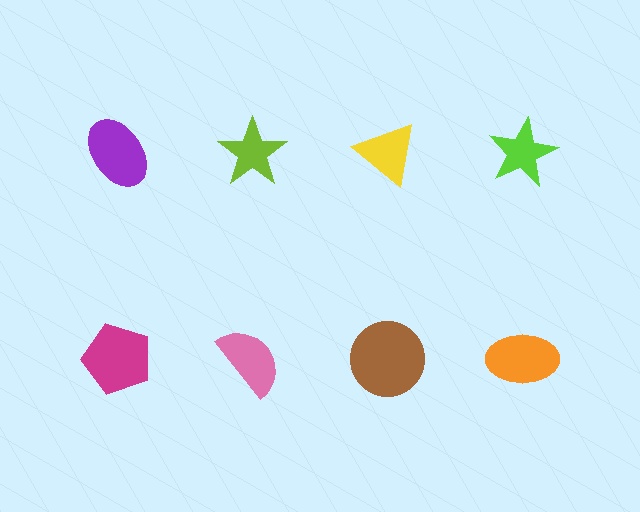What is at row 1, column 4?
A lime star.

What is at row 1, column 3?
A yellow triangle.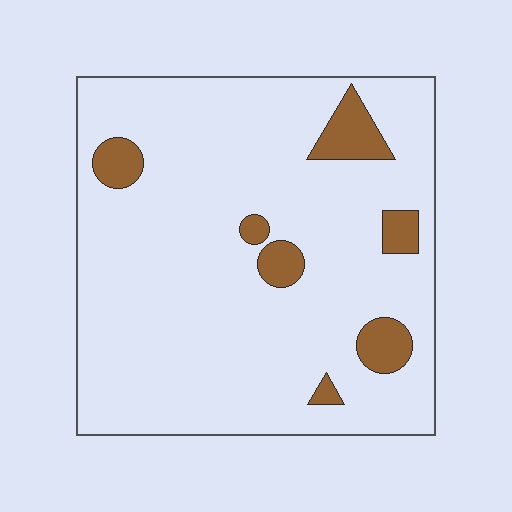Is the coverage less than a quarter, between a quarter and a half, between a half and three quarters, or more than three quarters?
Less than a quarter.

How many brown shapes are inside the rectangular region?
7.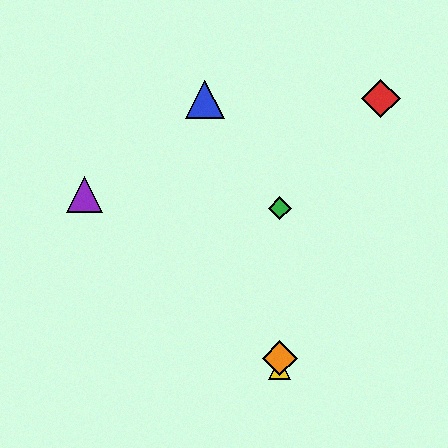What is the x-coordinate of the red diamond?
The red diamond is at x≈381.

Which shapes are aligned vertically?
The green diamond, the yellow triangle, the orange diamond are aligned vertically.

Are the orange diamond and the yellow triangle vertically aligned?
Yes, both are at x≈280.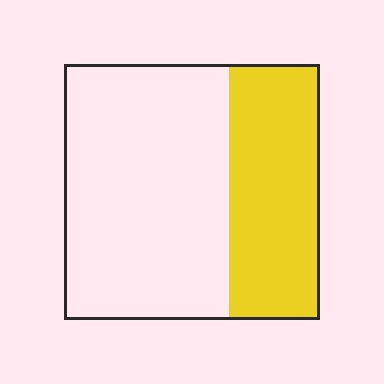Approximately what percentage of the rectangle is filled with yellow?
Approximately 35%.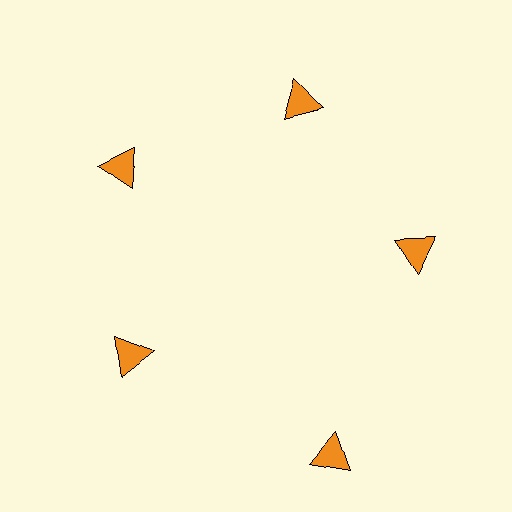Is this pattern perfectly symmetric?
No. The 5 orange triangles are arranged in a ring, but one element near the 5 o'clock position is pushed outward from the center, breaking the 5-fold rotational symmetry.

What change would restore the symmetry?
The symmetry would be restored by moving it inward, back onto the ring so that all 5 triangles sit at equal angles and equal distance from the center.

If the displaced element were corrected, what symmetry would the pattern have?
It would have 5-fold rotational symmetry — the pattern would map onto itself every 72 degrees.